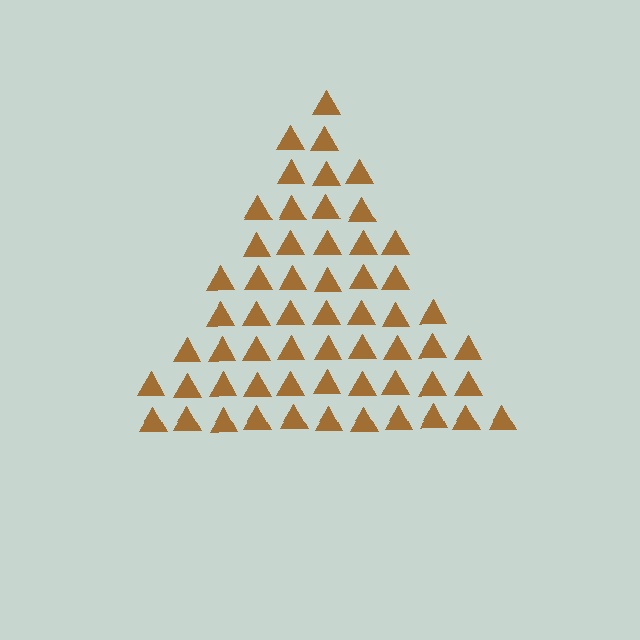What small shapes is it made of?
It is made of small triangles.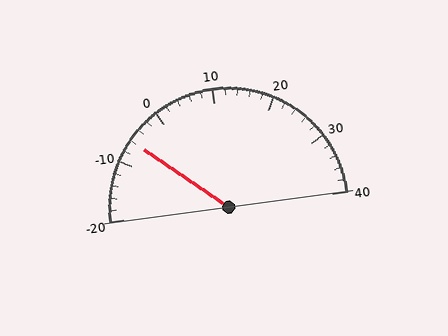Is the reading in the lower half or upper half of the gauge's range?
The reading is in the lower half of the range (-20 to 40).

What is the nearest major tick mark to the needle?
The nearest major tick mark is -10.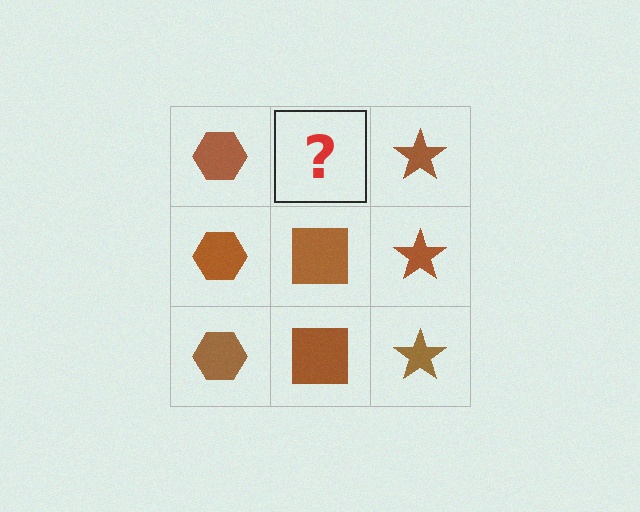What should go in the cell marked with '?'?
The missing cell should contain a brown square.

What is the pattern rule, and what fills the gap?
The rule is that each column has a consistent shape. The gap should be filled with a brown square.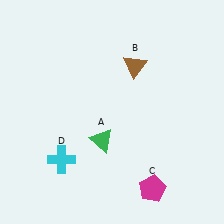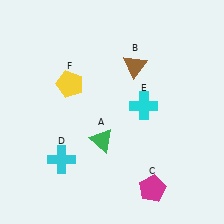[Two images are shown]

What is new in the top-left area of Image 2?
A yellow pentagon (F) was added in the top-left area of Image 2.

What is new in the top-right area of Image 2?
A cyan cross (E) was added in the top-right area of Image 2.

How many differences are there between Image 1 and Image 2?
There are 2 differences between the two images.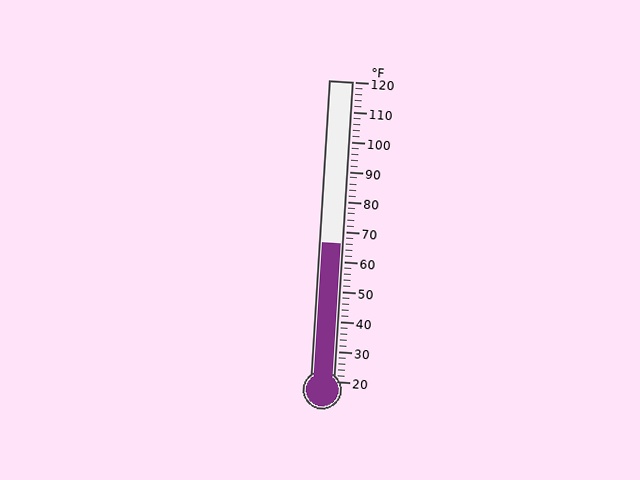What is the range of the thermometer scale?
The thermometer scale ranges from 20°F to 120°F.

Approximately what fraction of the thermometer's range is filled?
The thermometer is filled to approximately 45% of its range.